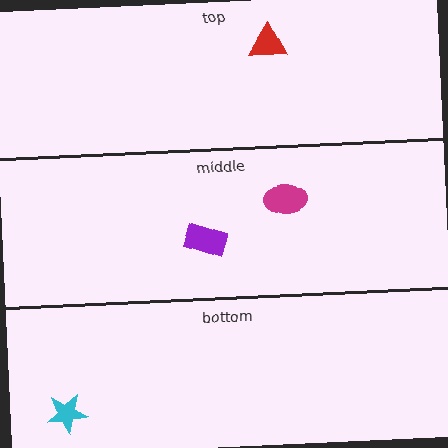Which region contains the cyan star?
The bottom region.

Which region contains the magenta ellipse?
The middle region.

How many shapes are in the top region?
1.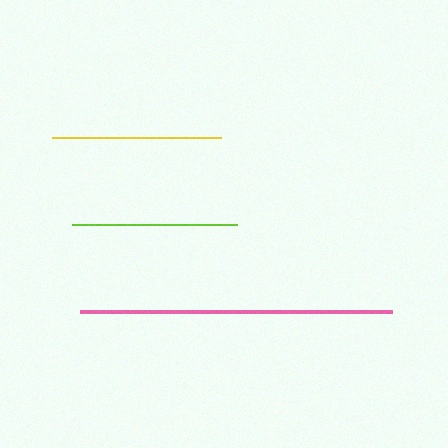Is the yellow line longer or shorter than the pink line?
The pink line is longer than the yellow line.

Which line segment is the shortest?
The lime line is the shortest at approximately 165 pixels.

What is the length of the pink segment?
The pink segment is approximately 312 pixels long.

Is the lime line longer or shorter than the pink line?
The pink line is longer than the lime line.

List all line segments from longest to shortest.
From longest to shortest: pink, yellow, lime.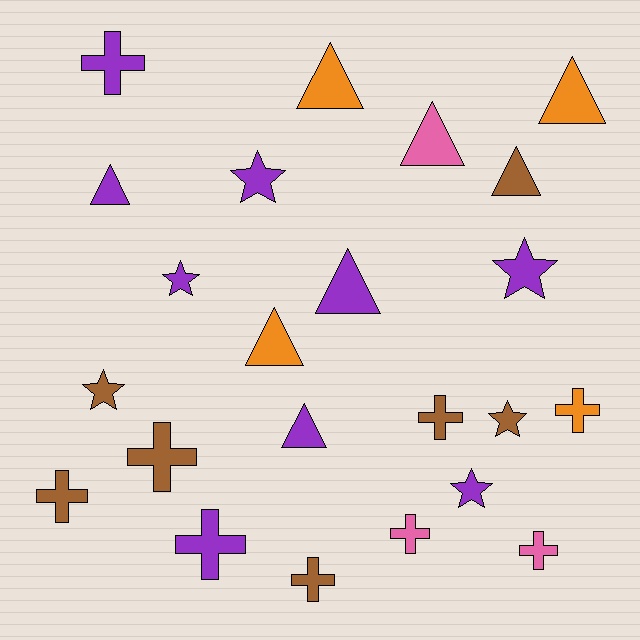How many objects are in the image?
There are 23 objects.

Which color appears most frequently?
Purple, with 9 objects.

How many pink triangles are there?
There is 1 pink triangle.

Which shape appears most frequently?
Cross, with 9 objects.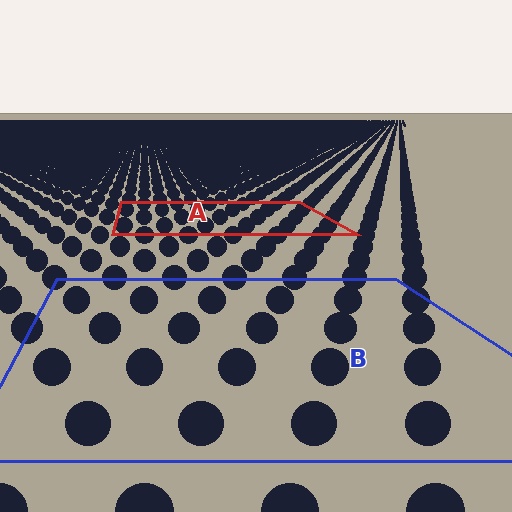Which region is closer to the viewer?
Region B is closer. The texture elements there are larger and more spread out.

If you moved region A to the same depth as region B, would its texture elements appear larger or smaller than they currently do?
They would appear larger. At a closer depth, the same texture elements are projected at a bigger on-screen size.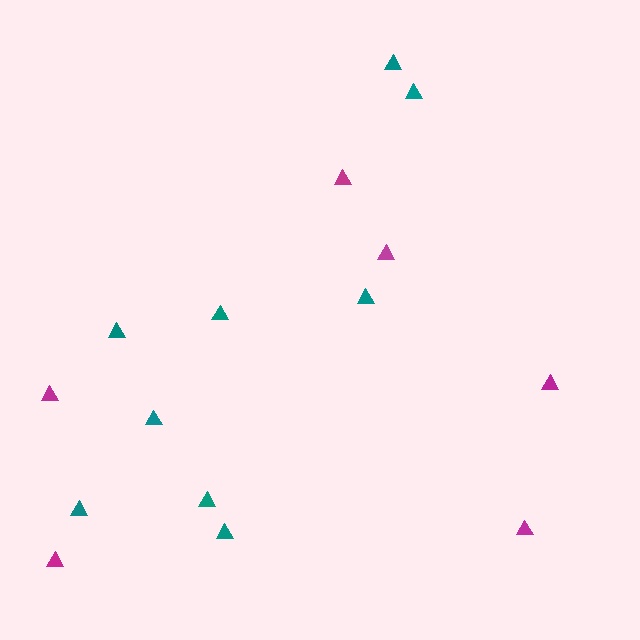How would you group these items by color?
There are 2 groups: one group of magenta triangles (6) and one group of teal triangles (9).